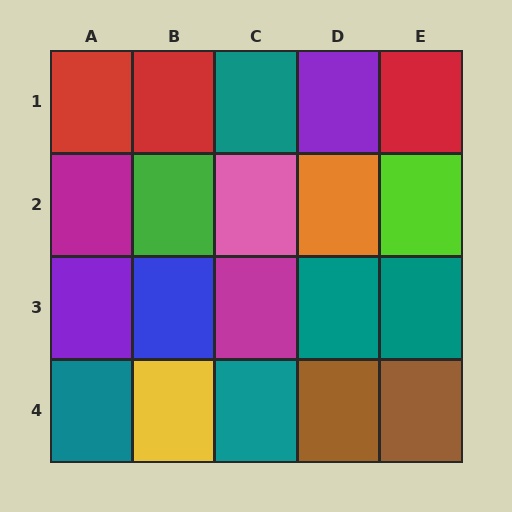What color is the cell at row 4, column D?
Brown.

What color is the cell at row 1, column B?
Red.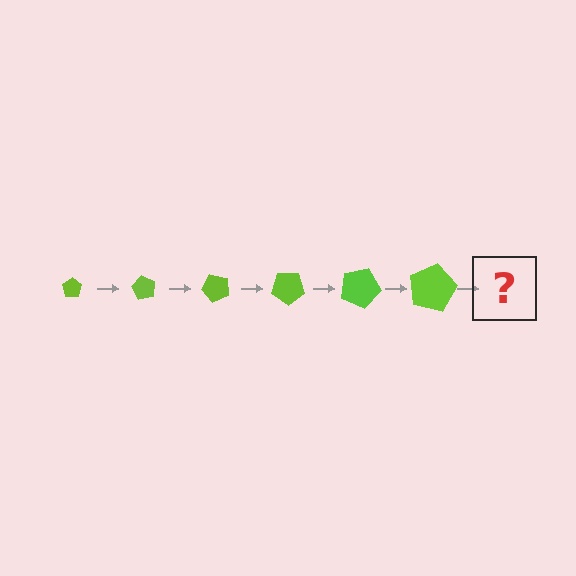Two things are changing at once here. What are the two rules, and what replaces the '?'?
The two rules are that the pentagon grows larger each step and it rotates 60 degrees each step. The '?' should be a pentagon, larger than the previous one and rotated 360 degrees from the start.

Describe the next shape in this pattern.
It should be a pentagon, larger than the previous one and rotated 360 degrees from the start.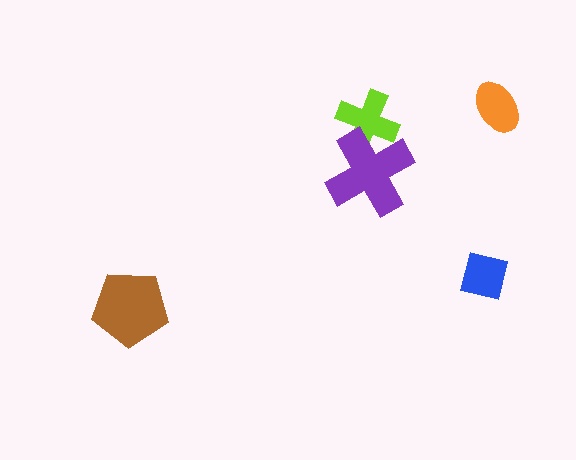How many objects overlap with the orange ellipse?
0 objects overlap with the orange ellipse.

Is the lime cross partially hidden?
Yes, it is partially covered by another shape.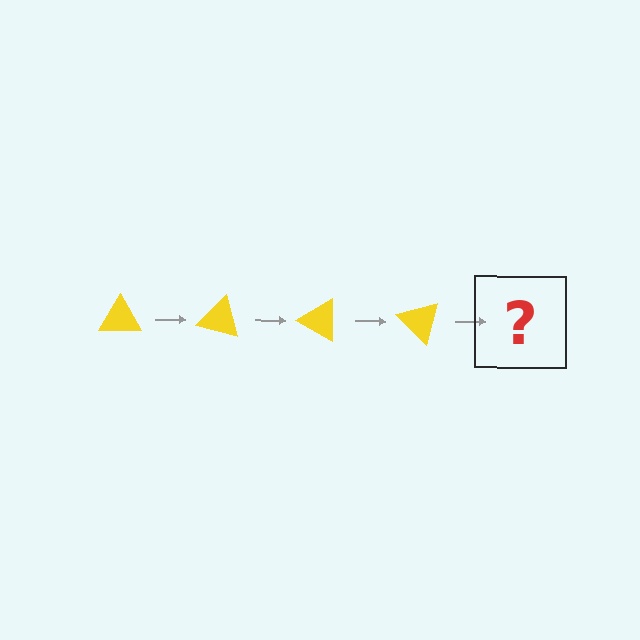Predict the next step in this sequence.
The next step is a yellow triangle rotated 60 degrees.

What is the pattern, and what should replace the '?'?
The pattern is that the triangle rotates 15 degrees each step. The '?' should be a yellow triangle rotated 60 degrees.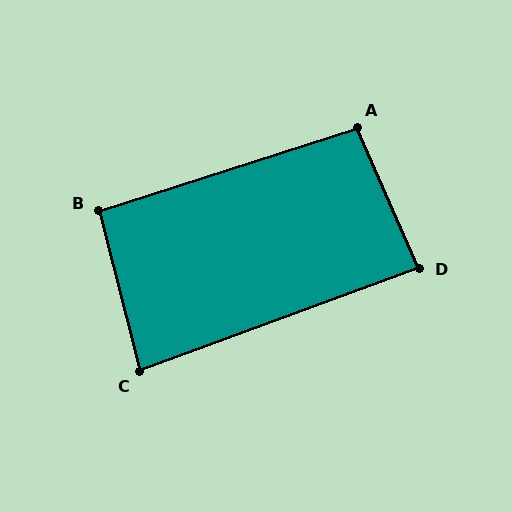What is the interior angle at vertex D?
Approximately 87 degrees (approximately right).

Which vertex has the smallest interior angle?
C, at approximately 84 degrees.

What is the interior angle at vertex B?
Approximately 93 degrees (approximately right).